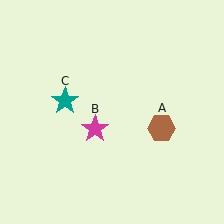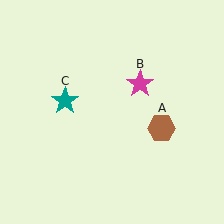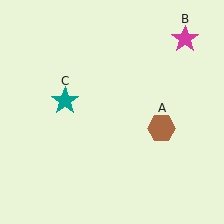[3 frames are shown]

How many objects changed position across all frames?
1 object changed position: magenta star (object B).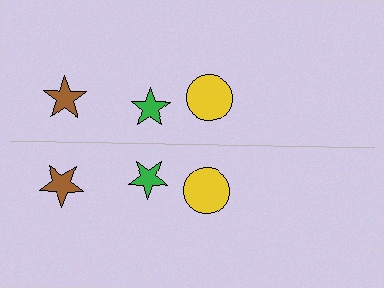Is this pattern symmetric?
Yes, this pattern has bilateral (reflection) symmetry.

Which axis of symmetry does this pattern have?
The pattern has a horizontal axis of symmetry running through the center of the image.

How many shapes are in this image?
There are 6 shapes in this image.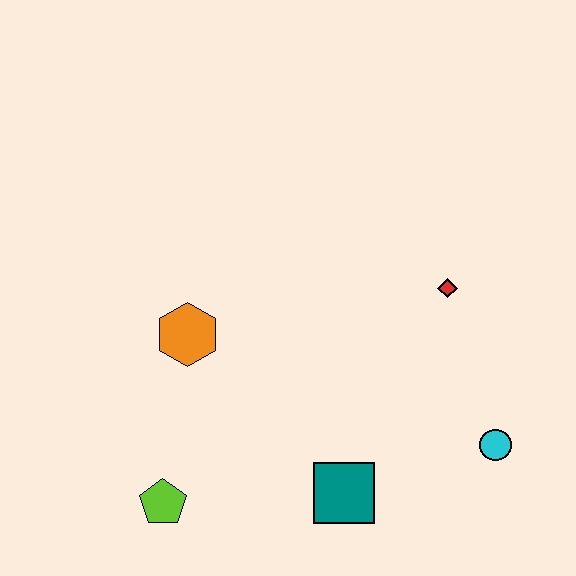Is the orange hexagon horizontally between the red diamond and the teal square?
No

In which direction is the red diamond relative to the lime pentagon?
The red diamond is to the right of the lime pentagon.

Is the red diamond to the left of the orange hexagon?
No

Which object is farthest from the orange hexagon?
The cyan circle is farthest from the orange hexagon.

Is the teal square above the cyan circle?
No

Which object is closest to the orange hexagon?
The lime pentagon is closest to the orange hexagon.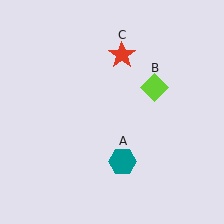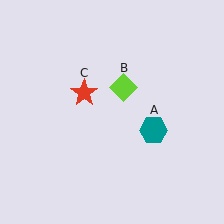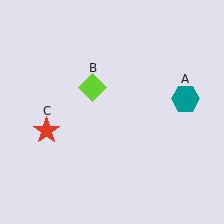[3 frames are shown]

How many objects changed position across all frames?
3 objects changed position: teal hexagon (object A), lime diamond (object B), red star (object C).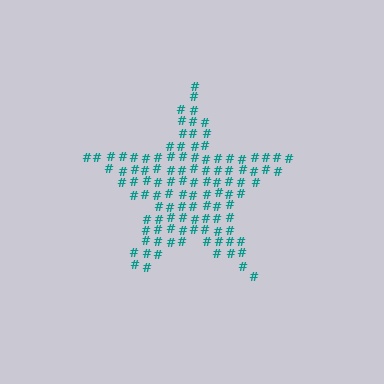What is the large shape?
The large shape is a star.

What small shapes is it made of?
It is made of small hash symbols.